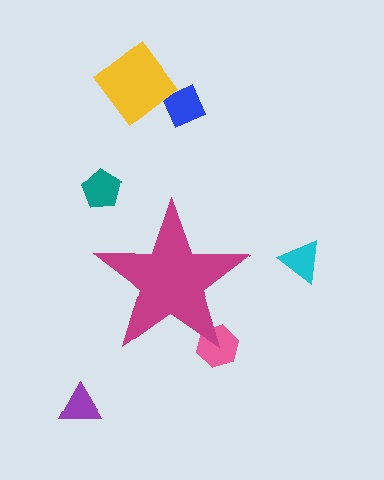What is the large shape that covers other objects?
A magenta star.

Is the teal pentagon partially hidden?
No, the teal pentagon is fully visible.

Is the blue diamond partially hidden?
No, the blue diamond is fully visible.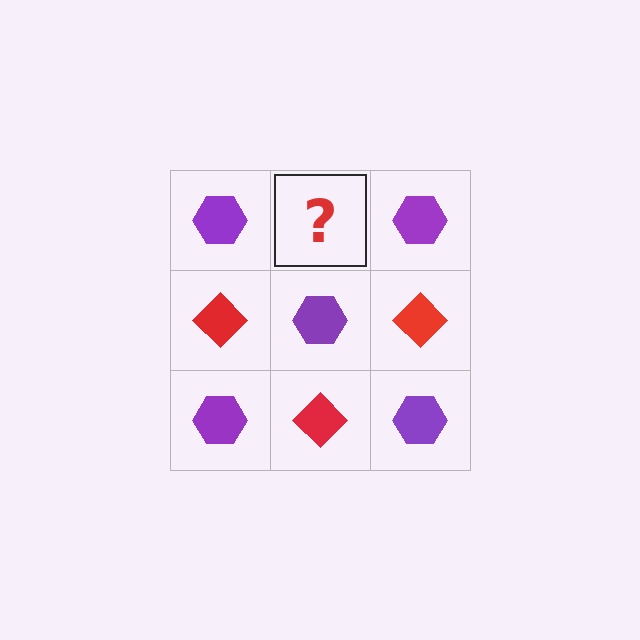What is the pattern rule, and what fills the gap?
The rule is that it alternates purple hexagon and red diamond in a checkerboard pattern. The gap should be filled with a red diamond.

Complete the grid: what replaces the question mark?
The question mark should be replaced with a red diamond.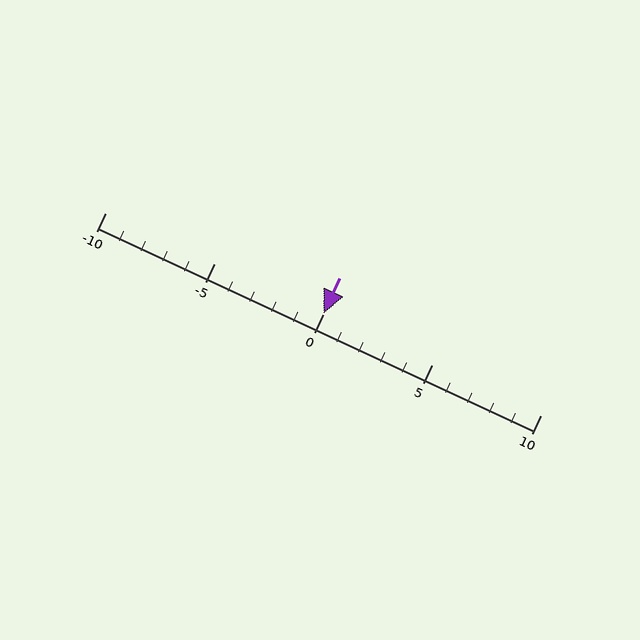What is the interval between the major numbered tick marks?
The major tick marks are spaced 5 units apart.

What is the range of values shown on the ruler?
The ruler shows values from -10 to 10.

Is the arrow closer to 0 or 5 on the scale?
The arrow is closer to 0.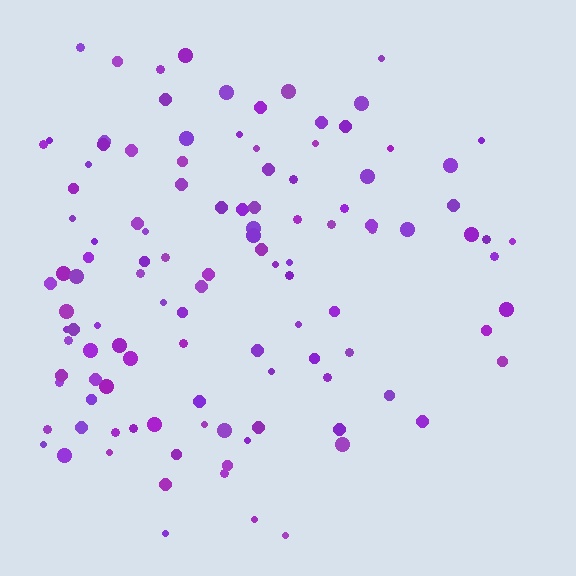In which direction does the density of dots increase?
From right to left, with the left side densest.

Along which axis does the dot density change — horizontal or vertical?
Horizontal.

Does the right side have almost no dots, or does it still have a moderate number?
Still a moderate number, just noticeably fewer than the left.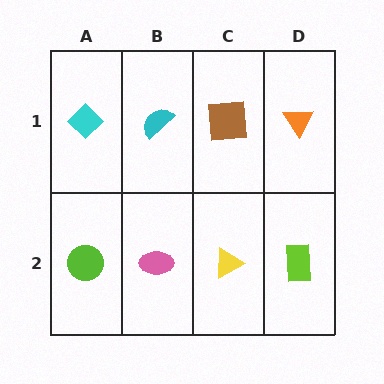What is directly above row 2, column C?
A brown square.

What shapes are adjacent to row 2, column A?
A cyan diamond (row 1, column A), a pink ellipse (row 2, column B).